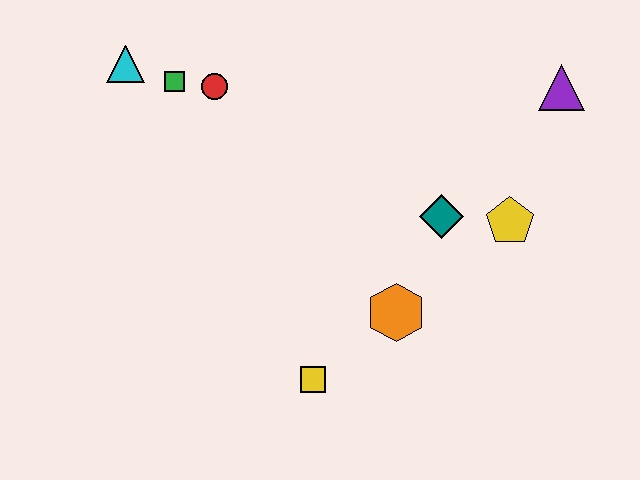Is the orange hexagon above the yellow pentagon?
No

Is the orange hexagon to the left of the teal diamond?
Yes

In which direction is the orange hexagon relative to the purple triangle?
The orange hexagon is below the purple triangle.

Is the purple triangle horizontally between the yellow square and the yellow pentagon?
No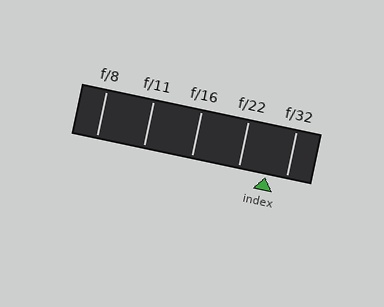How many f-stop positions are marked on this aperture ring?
There are 5 f-stop positions marked.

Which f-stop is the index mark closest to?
The index mark is closest to f/32.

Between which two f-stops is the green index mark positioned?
The index mark is between f/22 and f/32.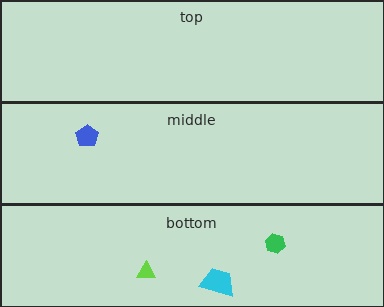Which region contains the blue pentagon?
The middle region.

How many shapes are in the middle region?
1.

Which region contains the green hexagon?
The bottom region.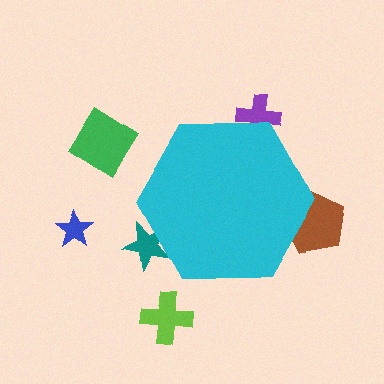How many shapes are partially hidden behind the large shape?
3 shapes are partially hidden.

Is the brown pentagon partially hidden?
Yes, the brown pentagon is partially hidden behind the cyan hexagon.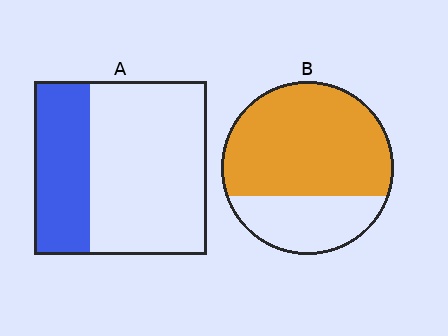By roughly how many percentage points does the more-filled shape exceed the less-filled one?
By roughly 40 percentage points (B over A).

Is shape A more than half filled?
No.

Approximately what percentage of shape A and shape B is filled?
A is approximately 30% and B is approximately 70%.